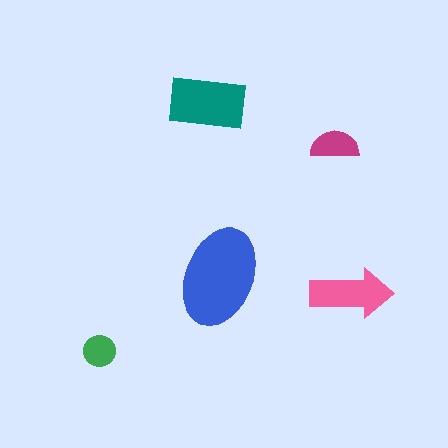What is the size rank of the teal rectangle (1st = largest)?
2nd.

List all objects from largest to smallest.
The blue ellipse, the teal rectangle, the pink arrow, the magenta semicircle, the green circle.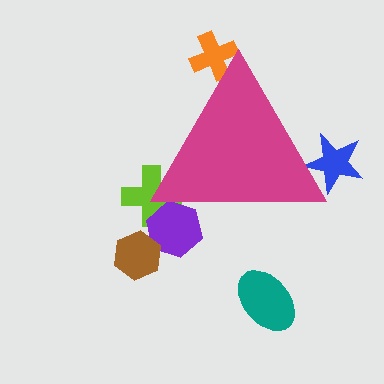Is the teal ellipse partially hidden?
No, the teal ellipse is fully visible.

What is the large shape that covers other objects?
A magenta triangle.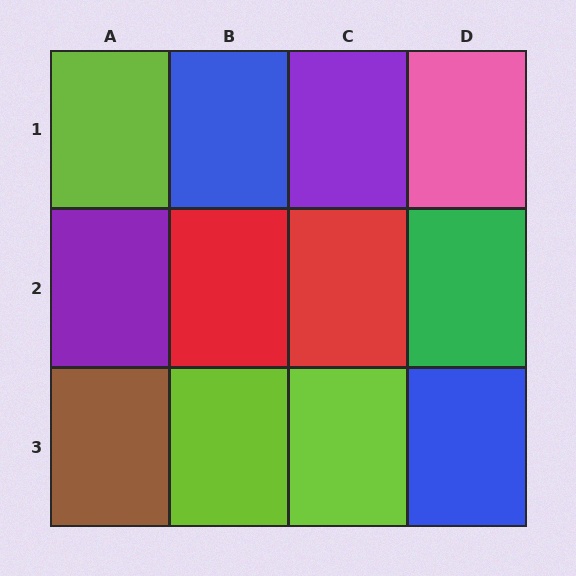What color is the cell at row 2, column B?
Red.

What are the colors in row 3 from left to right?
Brown, lime, lime, blue.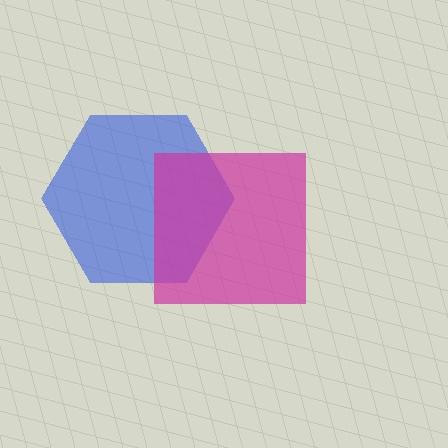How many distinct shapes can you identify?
There are 2 distinct shapes: a blue hexagon, a magenta square.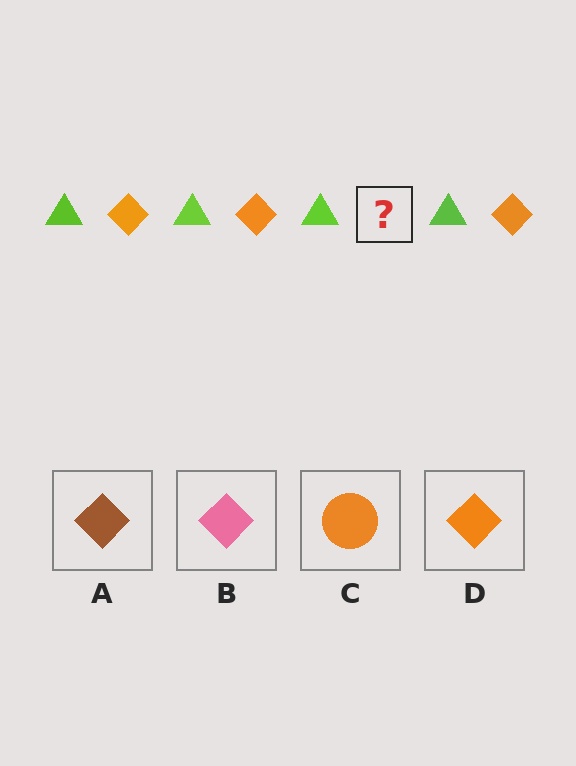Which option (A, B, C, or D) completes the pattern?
D.